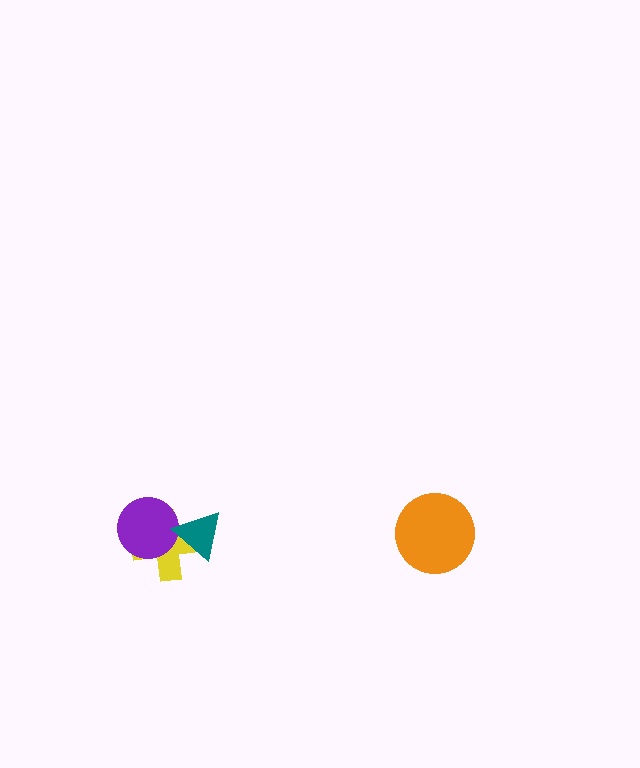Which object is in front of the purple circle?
The teal triangle is in front of the purple circle.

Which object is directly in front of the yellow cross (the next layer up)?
The purple circle is directly in front of the yellow cross.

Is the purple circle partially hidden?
Yes, it is partially covered by another shape.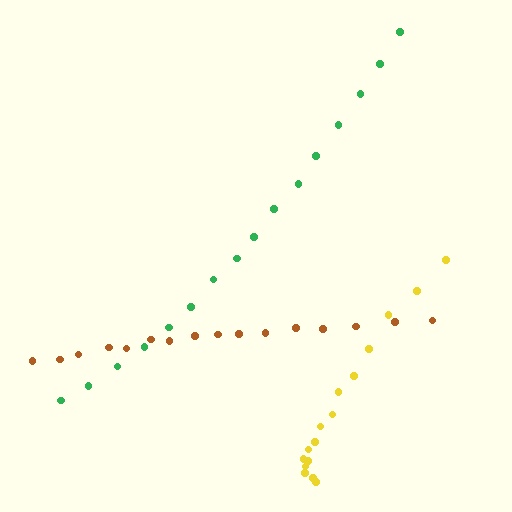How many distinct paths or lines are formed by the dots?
There are 3 distinct paths.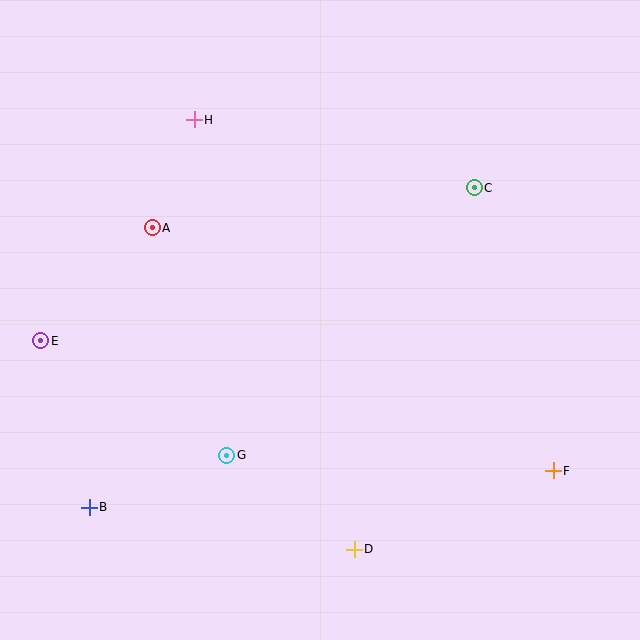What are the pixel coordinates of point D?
Point D is at (354, 549).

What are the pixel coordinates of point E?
Point E is at (41, 341).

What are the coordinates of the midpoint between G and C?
The midpoint between G and C is at (351, 322).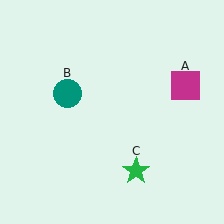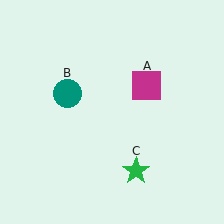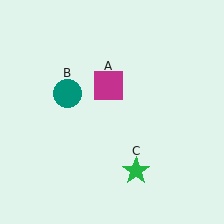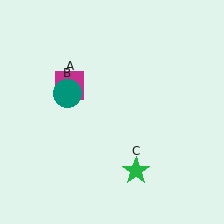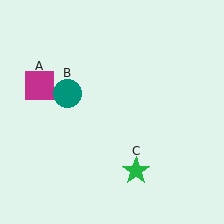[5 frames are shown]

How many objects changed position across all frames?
1 object changed position: magenta square (object A).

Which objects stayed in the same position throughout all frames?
Teal circle (object B) and green star (object C) remained stationary.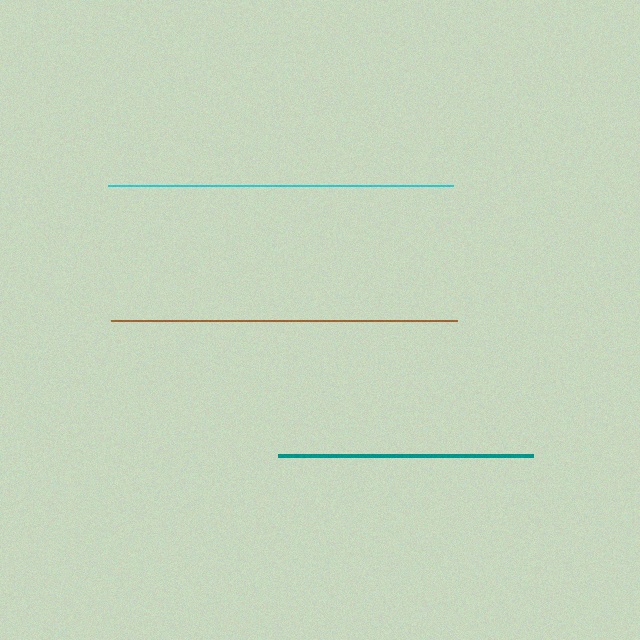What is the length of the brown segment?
The brown segment is approximately 346 pixels long.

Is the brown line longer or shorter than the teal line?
The brown line is longer than the teal line.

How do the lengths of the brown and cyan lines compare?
The brown and cyan lines are approximately the same length.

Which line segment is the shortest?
The teal line is the shortest at approximately 256 pixels.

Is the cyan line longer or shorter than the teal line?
The cyan line is longer than the teal line.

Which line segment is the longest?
The brown line is the longest at approximately 346 pixels.